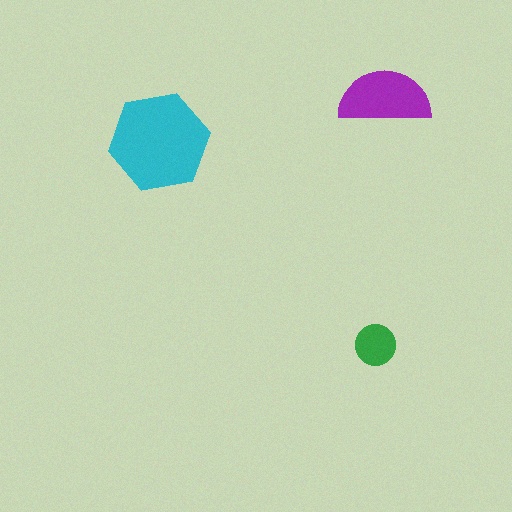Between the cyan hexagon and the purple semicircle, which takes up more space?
The cyan hexagon.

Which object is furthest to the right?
The purple semicircle is rightmost.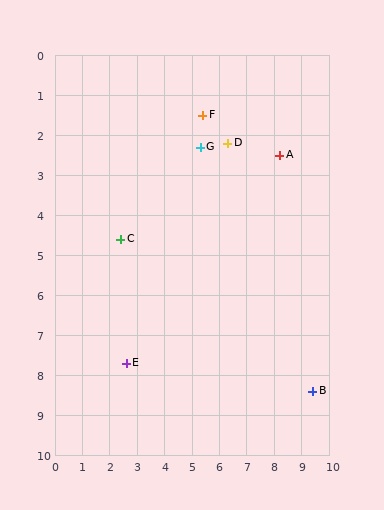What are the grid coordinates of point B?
Point B is at approximately (9.4, 8.4).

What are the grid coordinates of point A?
Point A is at approximately (8.2, 2.5).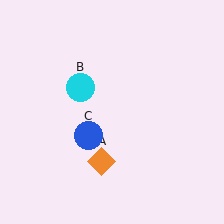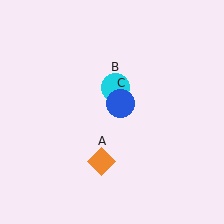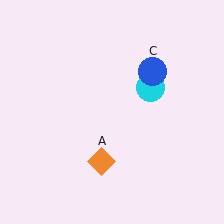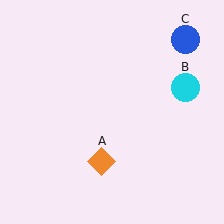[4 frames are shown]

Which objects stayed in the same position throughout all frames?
Orange diamond (object A) remained stationary.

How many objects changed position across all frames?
2 objects changed position: cyan circle (object B), blue circle (object C).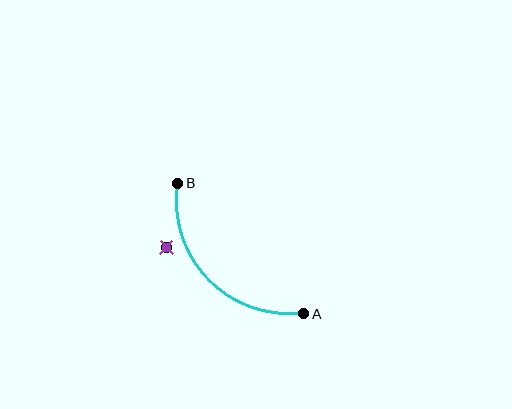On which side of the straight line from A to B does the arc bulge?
The arc bulges below and to the left of the straight line connecting A and B.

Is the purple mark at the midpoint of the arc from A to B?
No — the purple mark does not lie on the arc at all. It sits slightly outside the curve.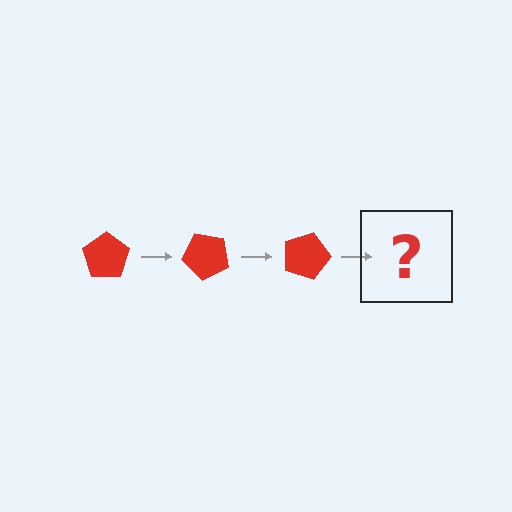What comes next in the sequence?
The next element should be a red pentagon rotated 135 degrees.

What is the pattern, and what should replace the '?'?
The pattern is that the pentagon rotates 45 degrees each step. The '?' should be a red pentagon rotated 135 degrees.